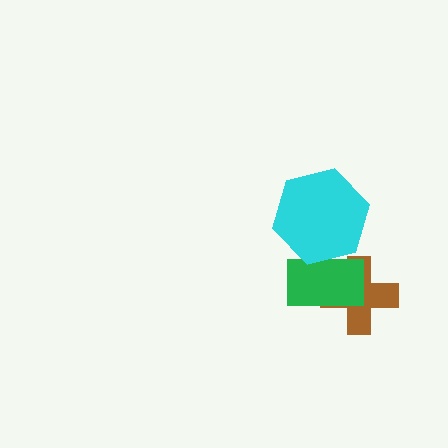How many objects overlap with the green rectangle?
2 objects overlap with the green rectangle.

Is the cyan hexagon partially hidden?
No, no other shape covers it.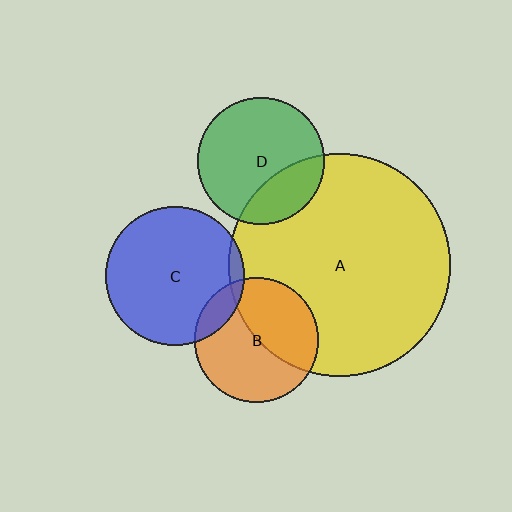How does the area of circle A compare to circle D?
Approximately 3.1 times.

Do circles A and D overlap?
Yes.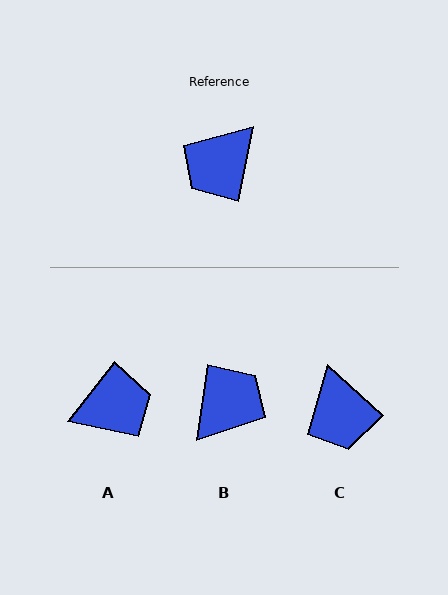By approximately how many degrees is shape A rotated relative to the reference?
Approximately 153 degrees counter-clockwise.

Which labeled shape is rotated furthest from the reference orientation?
B, about 177 degrees away.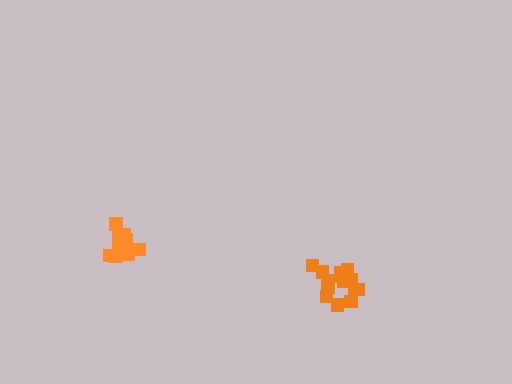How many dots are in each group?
Group 1: 15 dots, Group 2: 15 dots (30 total).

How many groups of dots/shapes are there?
There are 2 groups.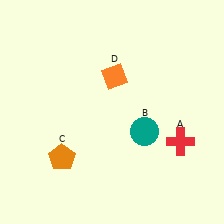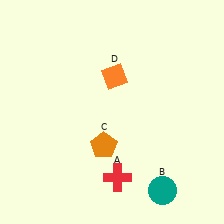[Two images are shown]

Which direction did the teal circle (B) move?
The teal circle (B) moved down.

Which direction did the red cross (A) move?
The red cross (A) moved left.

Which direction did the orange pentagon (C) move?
The orange pentagon (C) moved right.